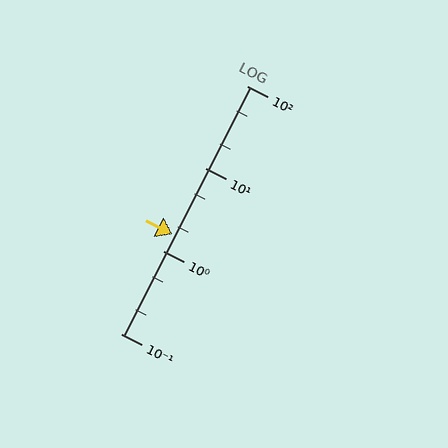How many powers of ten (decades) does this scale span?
The scale spans 3 decades, from 0.1 to 100.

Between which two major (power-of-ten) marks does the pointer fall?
The pointer is between 1 and 10.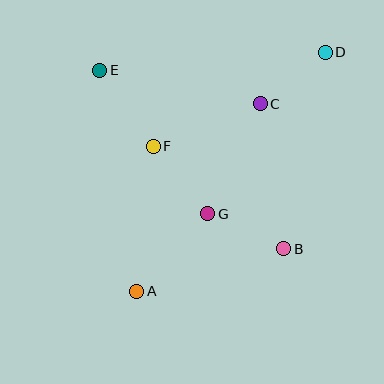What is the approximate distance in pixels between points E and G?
The distance between E and G is approximately 180 pixels.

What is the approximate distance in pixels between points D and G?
The distance between D and G is approximately 200 pixels.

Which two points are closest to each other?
Points C and D are closest to each other.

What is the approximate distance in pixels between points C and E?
The distance between C and E is approximately 164 pixels.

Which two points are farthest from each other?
Points A and D are farthest from each other.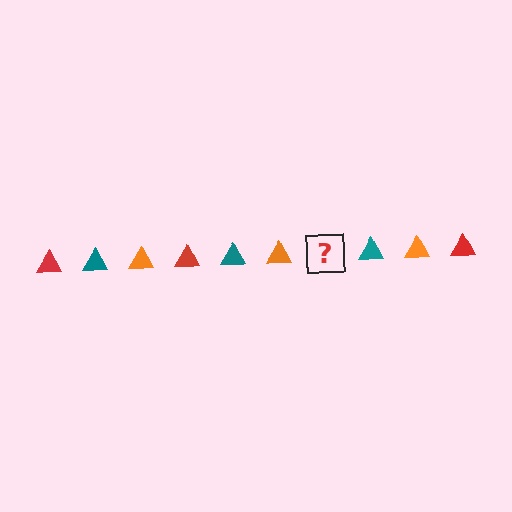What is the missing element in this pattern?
The missing element is a red triangle.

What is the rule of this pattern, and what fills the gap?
The rule is that the pattern cycles through red, teal, orange triangles. The gap should be filled with a red triangle.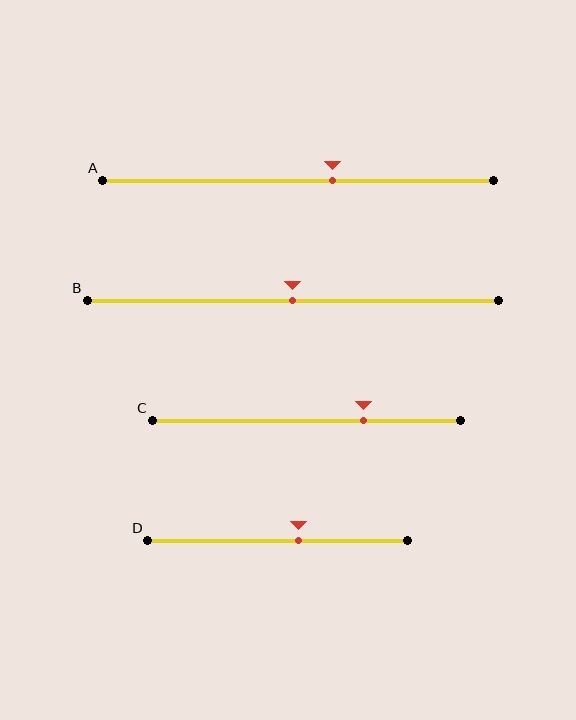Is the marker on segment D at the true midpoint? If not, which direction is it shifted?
No, the marker on segment D is shifted to the right by about 8% of the segment length.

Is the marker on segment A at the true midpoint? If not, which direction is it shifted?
No, the marker on segment A is shifted to the right by about 9% of the segment length.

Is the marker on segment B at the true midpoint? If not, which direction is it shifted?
Yes, the marker on segment B is at the true midpoint.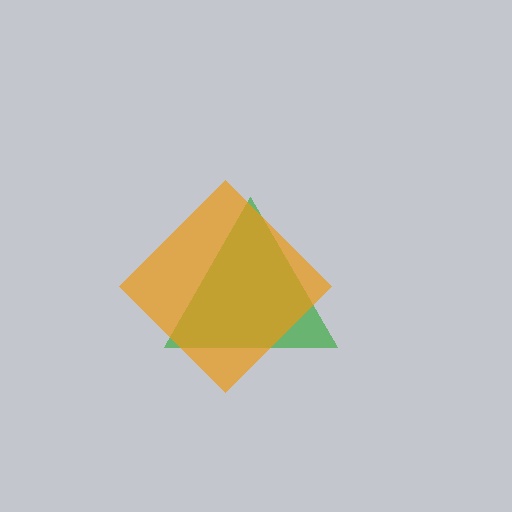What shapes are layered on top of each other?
The layered shapes are: a green triangle, an orange diamond.